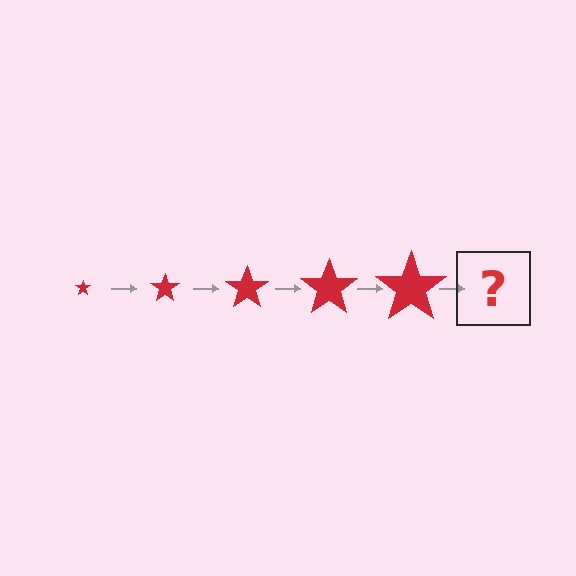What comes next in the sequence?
The next element should be a red star, larger than the previous one.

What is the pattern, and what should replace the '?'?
The pattern is that the star gets progressively larger each step. The '?' should be a red star, larger than the previous one.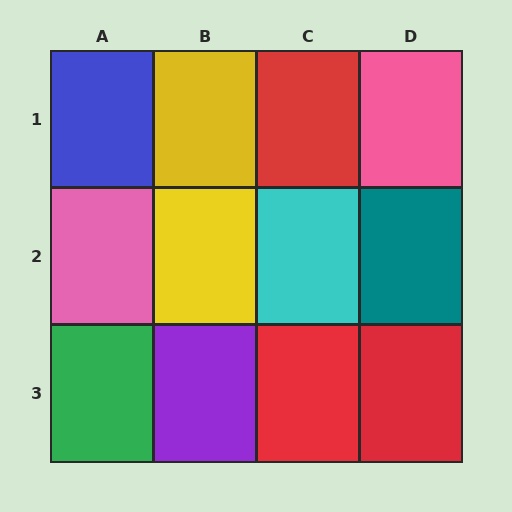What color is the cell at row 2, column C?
Cyan.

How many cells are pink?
2 cells are pink.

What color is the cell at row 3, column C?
Red.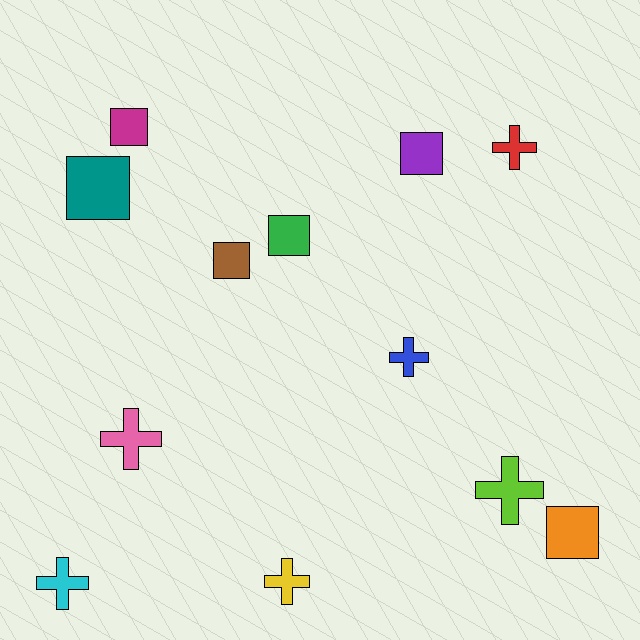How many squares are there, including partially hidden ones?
There are 6 squares.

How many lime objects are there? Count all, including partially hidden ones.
There is 1 lime object.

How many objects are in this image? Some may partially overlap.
There are 12 objects.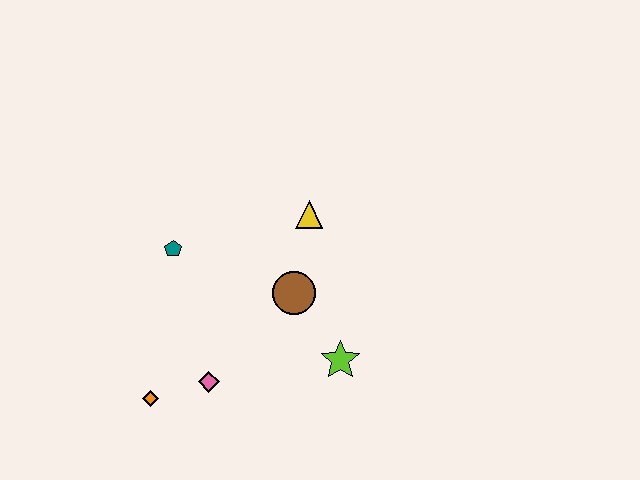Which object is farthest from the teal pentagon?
The lime star is farthest from the teal pentagon.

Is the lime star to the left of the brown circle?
No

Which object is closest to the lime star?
The brown circle is closest to the lime star.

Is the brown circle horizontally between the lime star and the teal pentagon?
Yes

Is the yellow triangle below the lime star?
No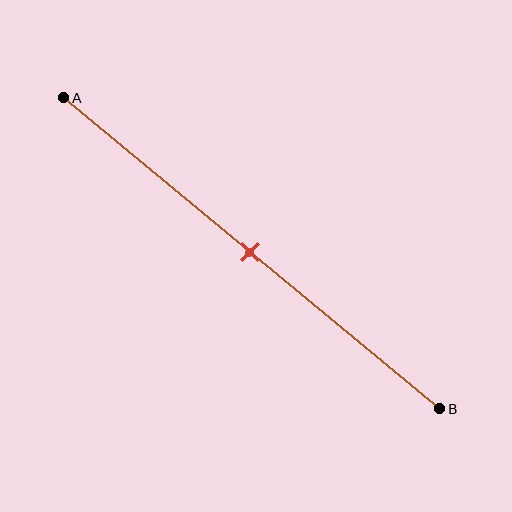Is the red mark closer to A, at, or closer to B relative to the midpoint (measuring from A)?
The red mark is approximately at the midpoint of segment AB.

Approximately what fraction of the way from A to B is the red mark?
The red mark is approximately 50% of the way from A to B.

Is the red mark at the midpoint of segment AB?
Yes, the mark is approximately at the midpoint.